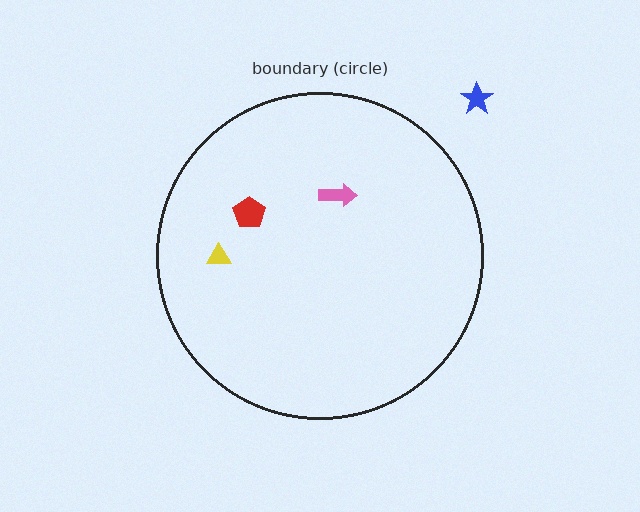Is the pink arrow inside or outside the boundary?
Inside.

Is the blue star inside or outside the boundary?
Outside.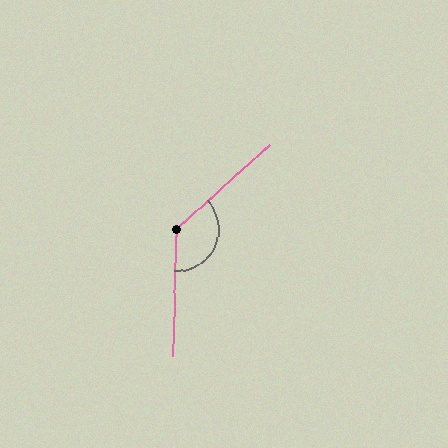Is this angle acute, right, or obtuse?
It is obtuse.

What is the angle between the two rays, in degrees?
Approximately 134 degrees.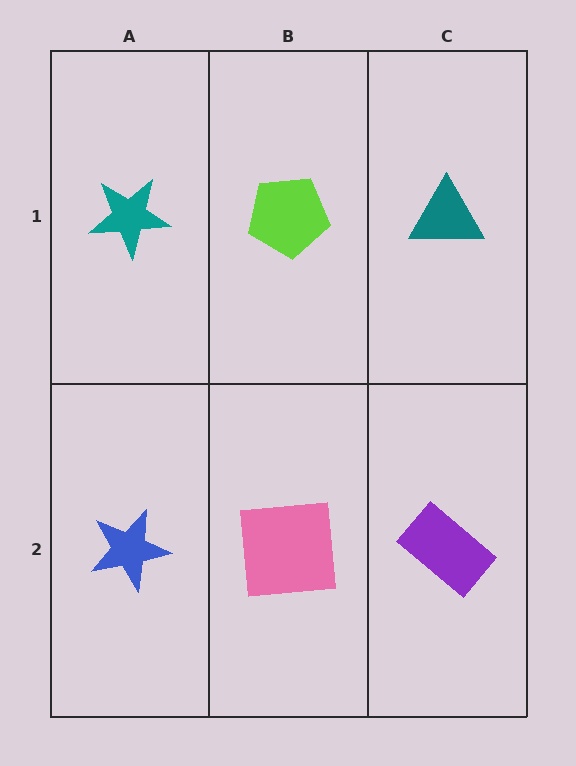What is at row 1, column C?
A teal triangle.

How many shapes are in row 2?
3 shapes.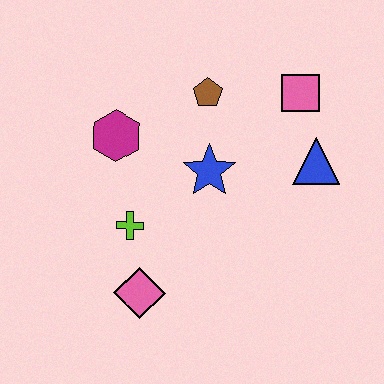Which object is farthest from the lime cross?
The pink square is farthest from the lime cross.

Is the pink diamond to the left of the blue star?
Yes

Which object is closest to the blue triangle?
The pink square is closest to the blue triangle.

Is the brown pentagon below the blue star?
No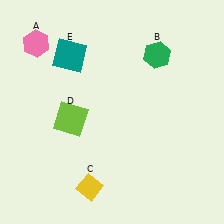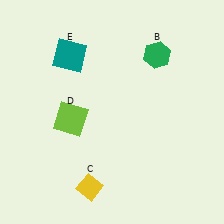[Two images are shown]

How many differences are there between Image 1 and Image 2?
There is 1 difference between the two images.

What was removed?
The pink hexagon (A) was removed in Image 2.